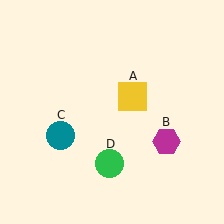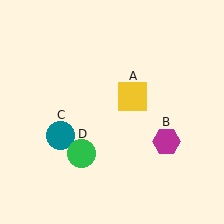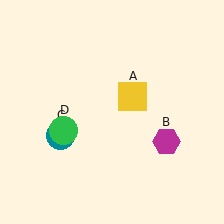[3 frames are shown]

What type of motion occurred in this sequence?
The green circle (object D) rotated clockwise around the center of the scene.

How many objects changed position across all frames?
1 object changed position: green circle (object D).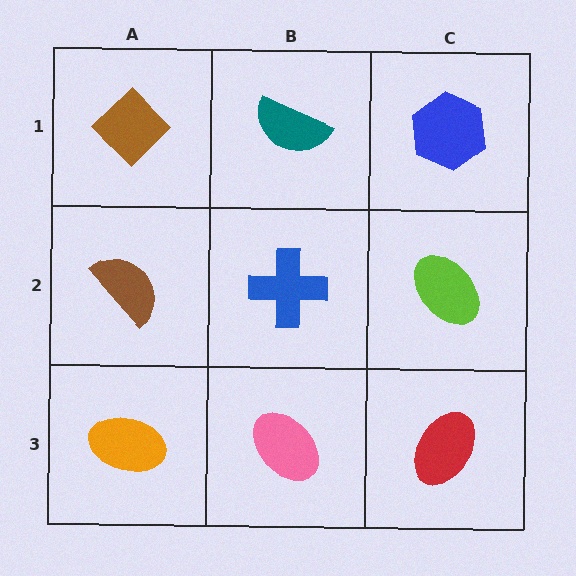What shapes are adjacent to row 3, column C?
A lime ellipse (row 2, column C), a pink ellipse (row 3, column B).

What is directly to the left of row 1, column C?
A teal semicircle.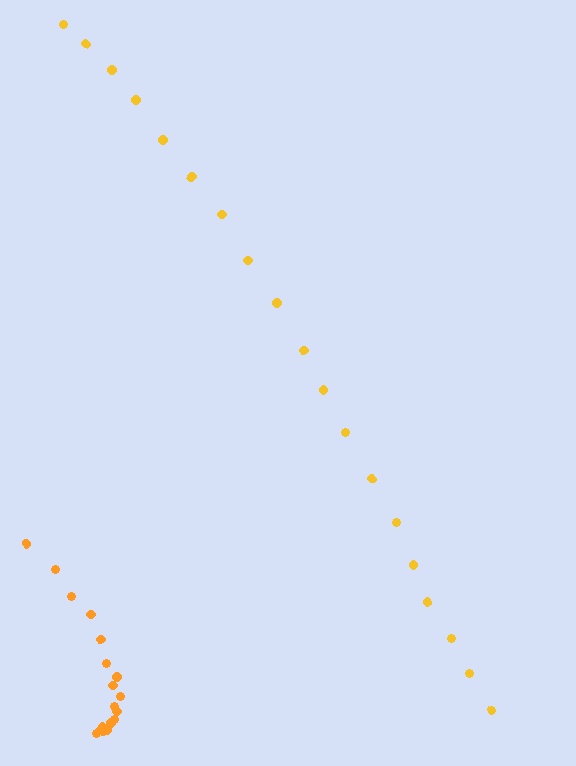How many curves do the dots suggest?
There are 2 distinct paths.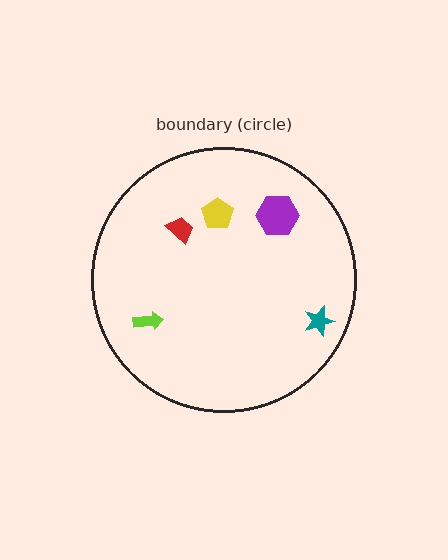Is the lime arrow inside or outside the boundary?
Inside.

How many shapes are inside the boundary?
5 inside, 0 outside.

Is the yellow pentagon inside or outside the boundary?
Inside.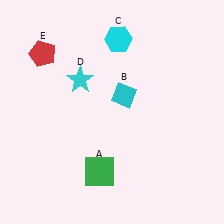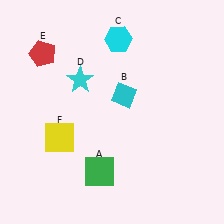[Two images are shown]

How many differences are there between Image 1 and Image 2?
There is 1 difference between the two images.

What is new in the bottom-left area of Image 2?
A yellow square (F) was added in the bottom-left area of Image 2.